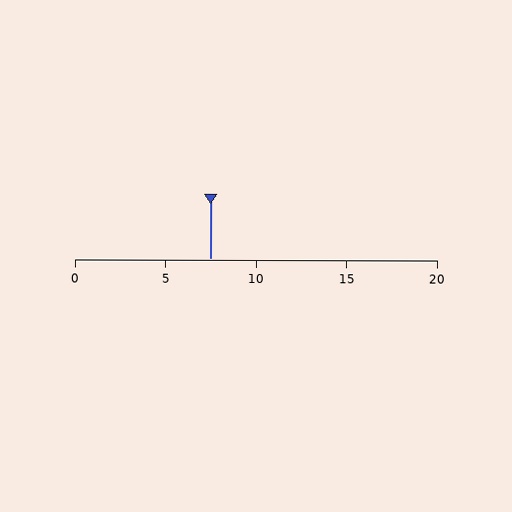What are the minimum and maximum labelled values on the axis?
The axis runs from 0 to 20.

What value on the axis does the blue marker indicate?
The marker indicates approximately 7.5.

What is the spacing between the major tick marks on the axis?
The major ticks are spaced 5 apart.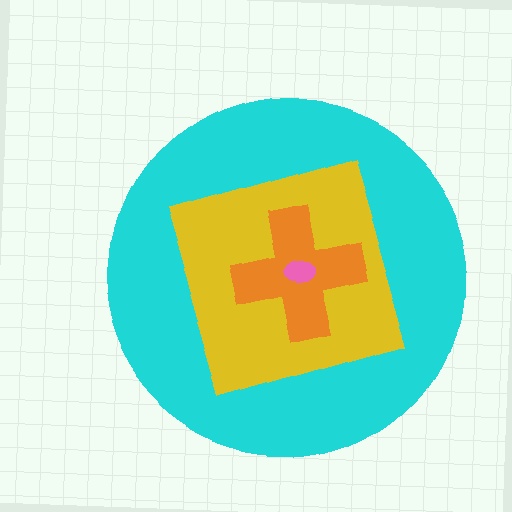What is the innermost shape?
The pink ellipse.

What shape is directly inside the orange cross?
The pink ellipse.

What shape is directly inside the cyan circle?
The yellow diamond.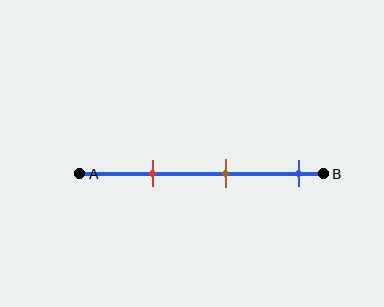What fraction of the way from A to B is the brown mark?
The brown mark is approximately 60% (0.6) of the way from A to B.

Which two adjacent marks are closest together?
The red and brown marks are the closest adjacent pair.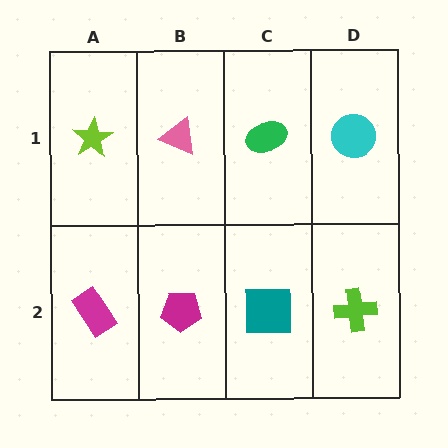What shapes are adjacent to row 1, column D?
A lime cross (row 2, column D), a green ellipse (row 1, column C).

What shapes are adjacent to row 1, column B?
A magenta pentagon (row 2, column B), a lime star (row 1, column A), a green ellipse (row 1, column C).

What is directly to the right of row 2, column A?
A magenta pentagon.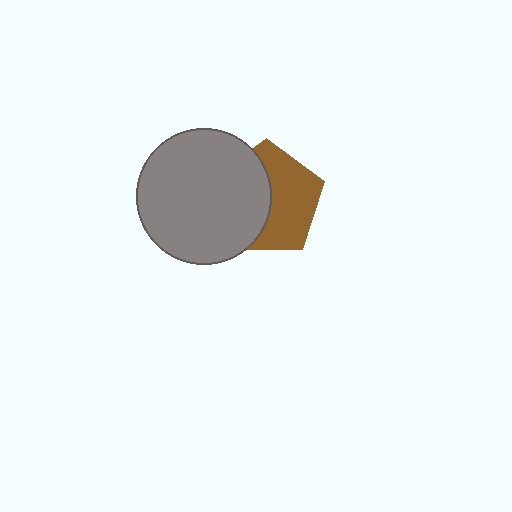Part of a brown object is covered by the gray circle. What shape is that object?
It is a pentagon.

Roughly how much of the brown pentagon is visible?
About half of it is visible (roughly 52%).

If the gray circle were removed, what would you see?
You would see the complete brown pentagon.